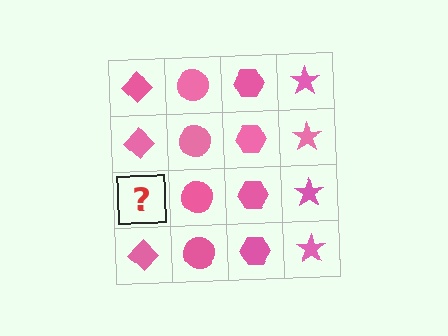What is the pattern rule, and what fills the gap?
The rule is that each column has a consistent shape. The gap should be filled with a pink diamond.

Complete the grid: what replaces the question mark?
The question mark should be replaced with a pink diamond.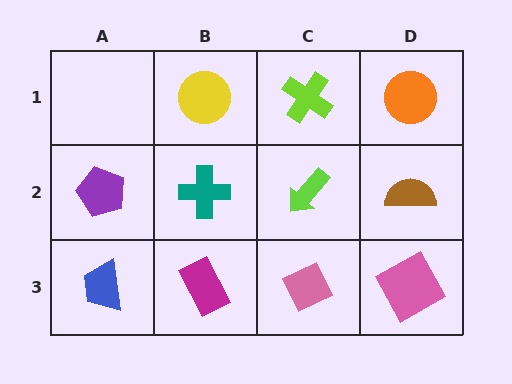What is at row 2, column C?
A lime arrow.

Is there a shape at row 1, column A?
No, that cell is empty.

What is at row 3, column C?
A pink diamond.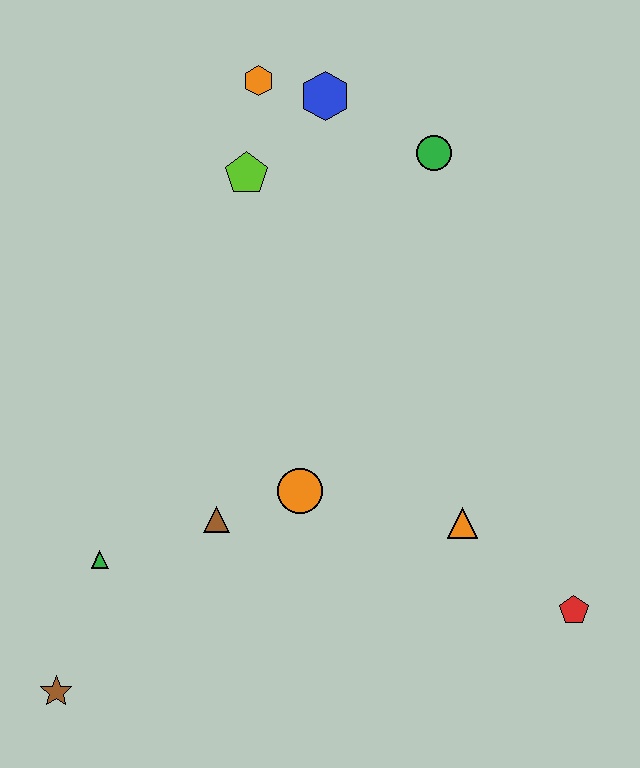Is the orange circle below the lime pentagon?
Yes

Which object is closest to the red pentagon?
The orange triangle is closest to the red pentagon.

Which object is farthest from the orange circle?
The orange hexagon is farthest from the orange circle.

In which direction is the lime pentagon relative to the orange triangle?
The lime pentagon is above the orange triangle.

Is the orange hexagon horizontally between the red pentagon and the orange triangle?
No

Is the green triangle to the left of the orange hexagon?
Yes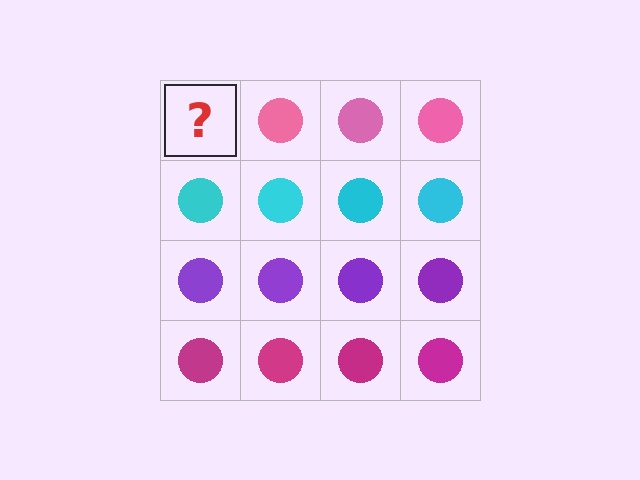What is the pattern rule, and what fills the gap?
The rule is that each row has a consistent color. The gap should be filled with a pink circle.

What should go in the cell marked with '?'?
The missing cell should contain a pink circle.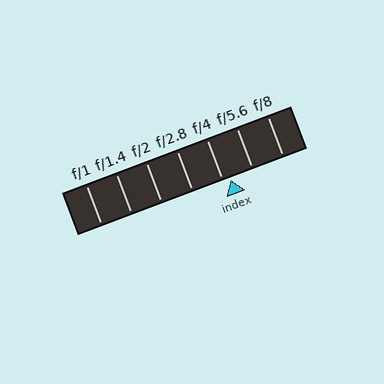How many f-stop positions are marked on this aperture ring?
There are 7 f-stop positions marked.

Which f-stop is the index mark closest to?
The index mark is closest to f/4.